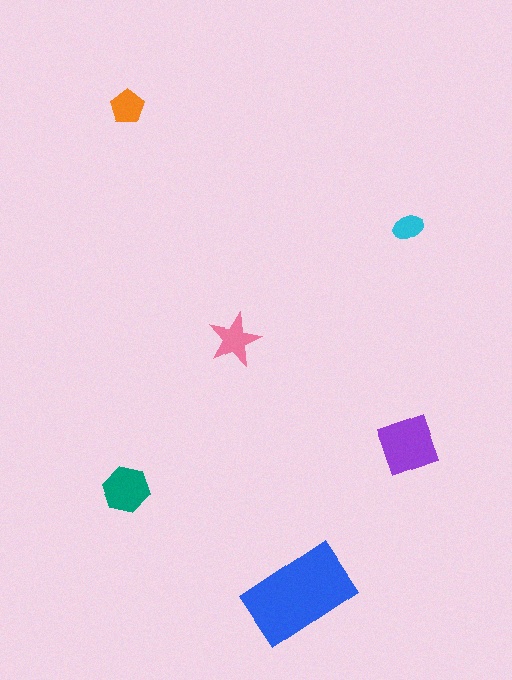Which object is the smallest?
The cyan ellipse.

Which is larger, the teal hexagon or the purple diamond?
The purple diamond.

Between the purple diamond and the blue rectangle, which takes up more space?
The blue rectangle.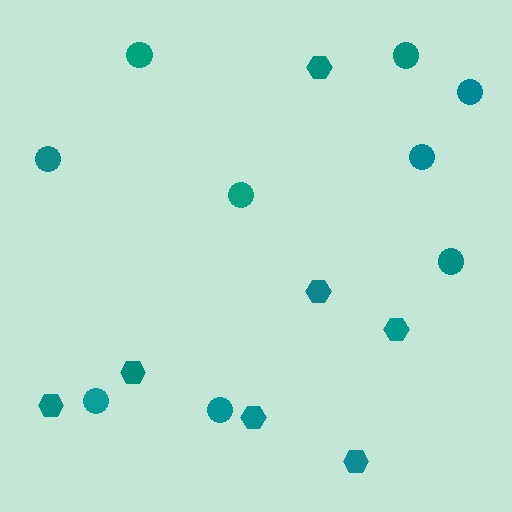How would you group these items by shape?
There are 2 groups: one group of circles (9) and one group of hexagons (7).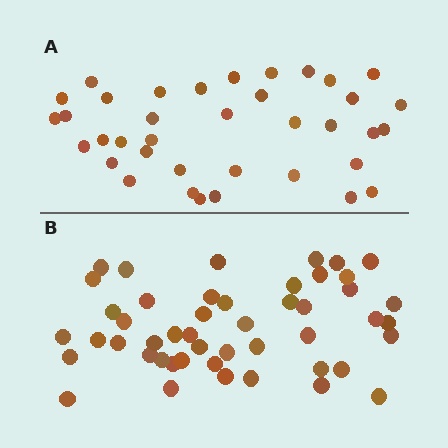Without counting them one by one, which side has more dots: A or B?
Region B (the bottom region) has more dots.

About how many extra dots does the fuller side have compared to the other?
Region B has roughly 12 or so more dots than region A.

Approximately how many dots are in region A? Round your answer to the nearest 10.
About 40 dots. (The exact count is 37, which rounds to 40.)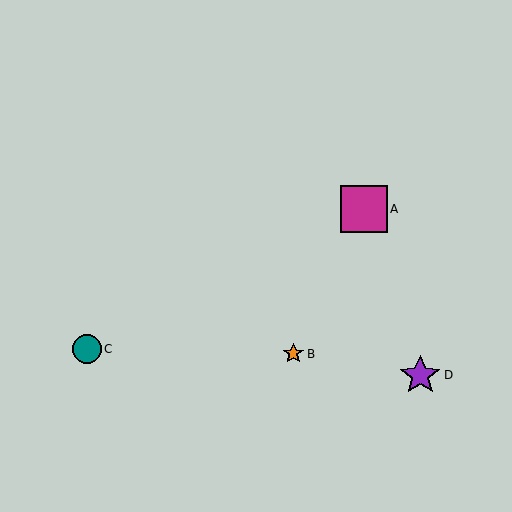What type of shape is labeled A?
Shape A is a magenta square.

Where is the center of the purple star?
The center of the purple star is at (420, 375).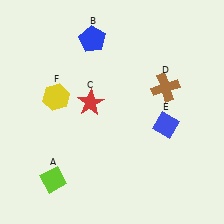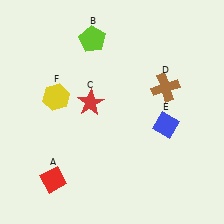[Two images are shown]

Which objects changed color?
A changed from lime to red. B changed from blue to lime.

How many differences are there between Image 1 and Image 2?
There are 2 differences between the two images.